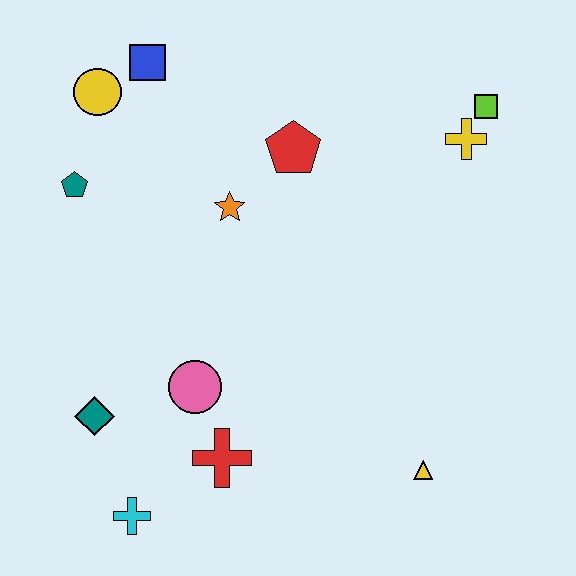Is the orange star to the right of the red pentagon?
No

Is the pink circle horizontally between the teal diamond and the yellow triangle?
Yes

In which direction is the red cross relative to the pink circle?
The red cross is below the pink circle.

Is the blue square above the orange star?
Yes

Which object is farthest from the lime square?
The cyan cross is farthest from the lime square.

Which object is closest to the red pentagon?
The orange star is closest to the red pentagon.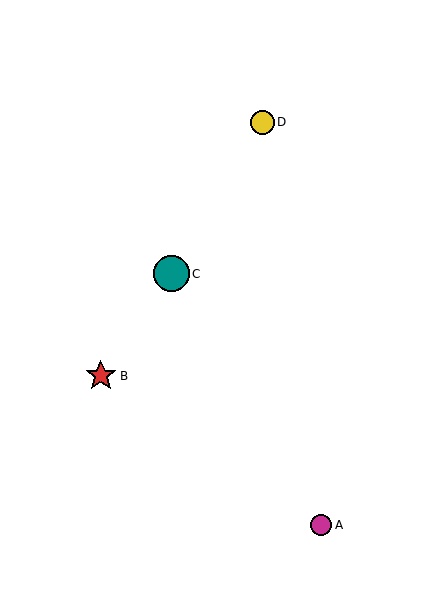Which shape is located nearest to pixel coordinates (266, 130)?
The yellow circle (labeled D) at (262, 122) is nearest to that location.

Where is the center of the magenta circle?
The center of the magenta circle is at (321, 525).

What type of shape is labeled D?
Shape D is a yellow circle.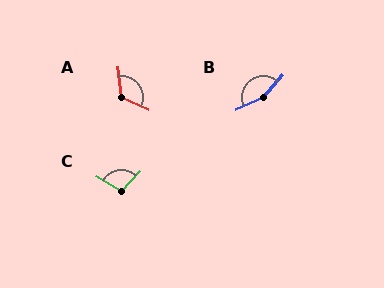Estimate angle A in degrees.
Approximately 121 degrees.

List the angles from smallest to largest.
C (103°), A (121°), B (156°).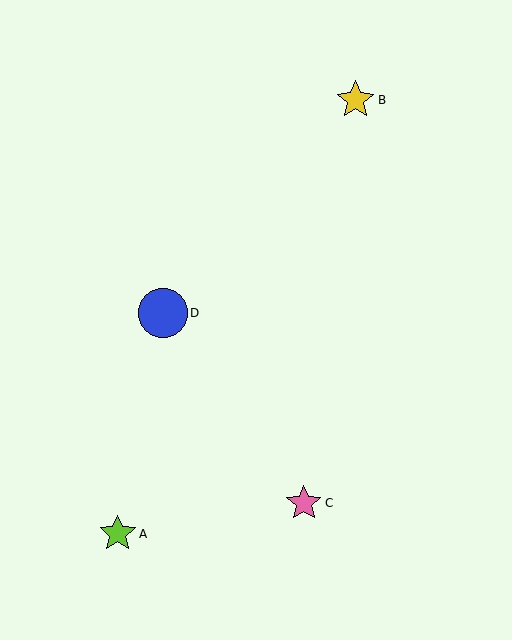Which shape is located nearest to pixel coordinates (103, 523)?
The lime star (labeled A) at (118, 534) is nearest to that location.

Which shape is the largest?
The blue circle (labeled D) is the largest.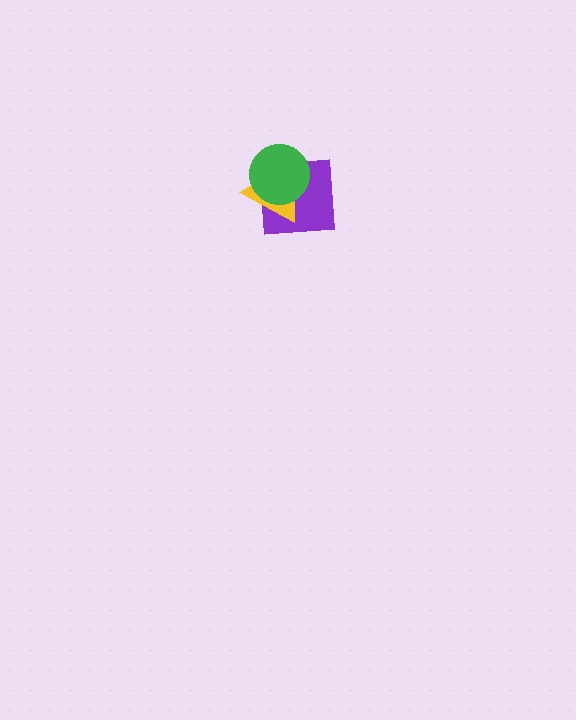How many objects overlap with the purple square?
2 objects overlap with the purple square.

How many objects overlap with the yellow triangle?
2 objects overlap with the yellow triangle.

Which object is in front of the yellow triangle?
The green circle is in front of the yellow triangle.